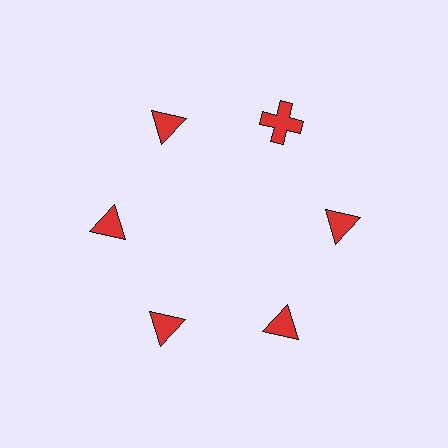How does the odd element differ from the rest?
It has a different shape: cross instead of triangle.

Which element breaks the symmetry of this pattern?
The red cross at roughly the 1 o'clock position breaks the symmetry. All other shapes are red triangles.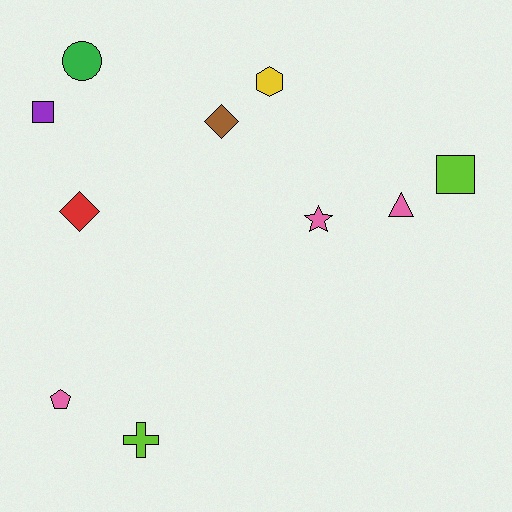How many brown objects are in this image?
There is 1 brown object.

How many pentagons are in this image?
There is 1 pentagon.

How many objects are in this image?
There are 10 objects.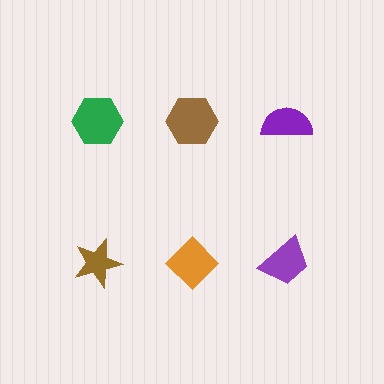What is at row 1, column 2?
A brown hexagon.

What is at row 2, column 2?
An orange diamond.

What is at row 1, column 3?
A purple semicircle.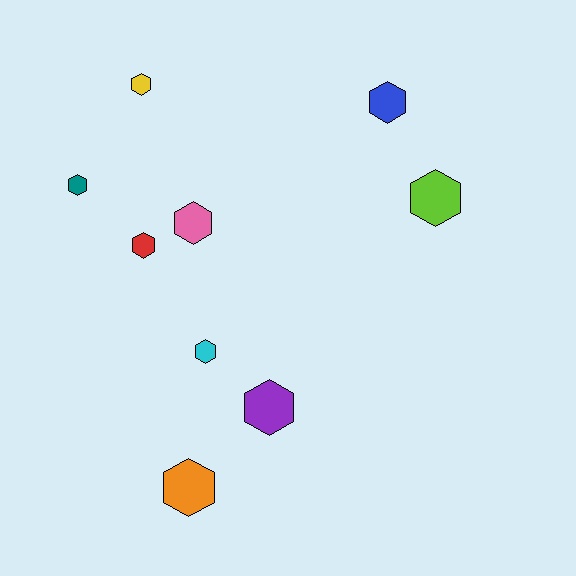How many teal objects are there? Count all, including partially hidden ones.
There is 1 teal object.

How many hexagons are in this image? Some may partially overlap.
There are 9 hexagons.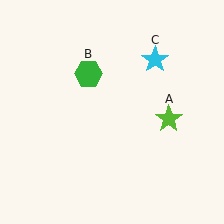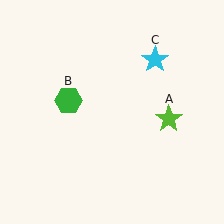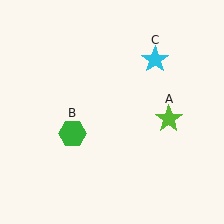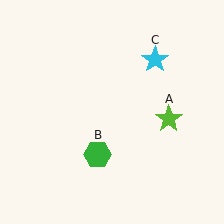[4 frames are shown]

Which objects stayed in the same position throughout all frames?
Lime star (object A) and cyan star (object C) remained stationary.